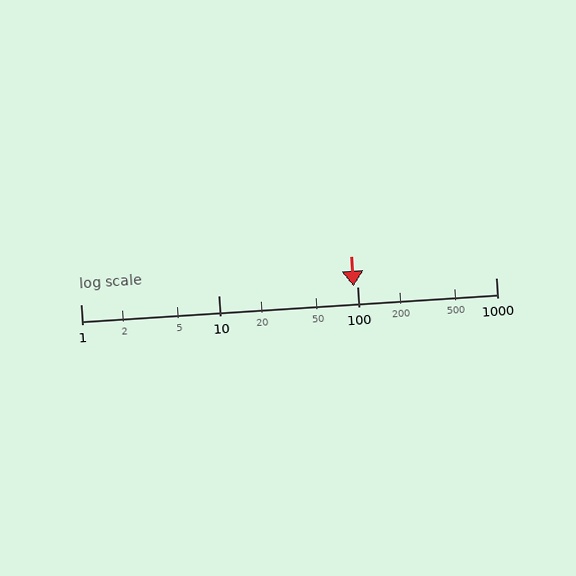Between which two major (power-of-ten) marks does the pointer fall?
The pointer is between 10 and 100.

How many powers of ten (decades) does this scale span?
The scale spans 3 decades, from 1 to 1000.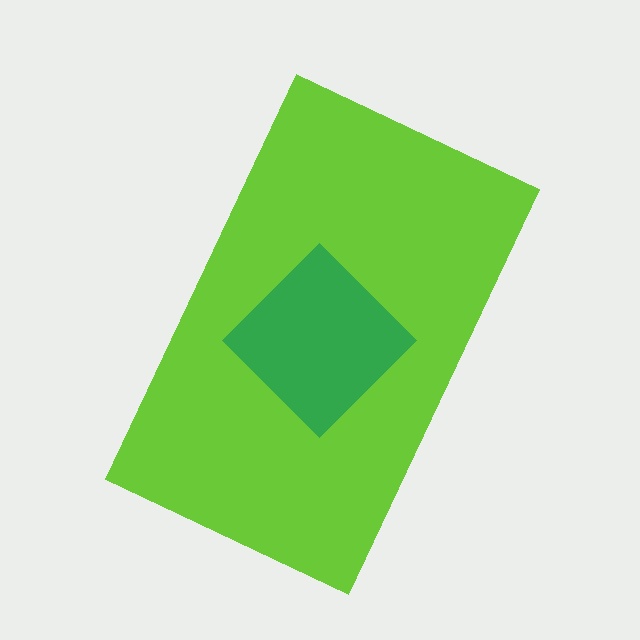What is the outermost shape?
The lime rectangle.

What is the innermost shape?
The green diamond.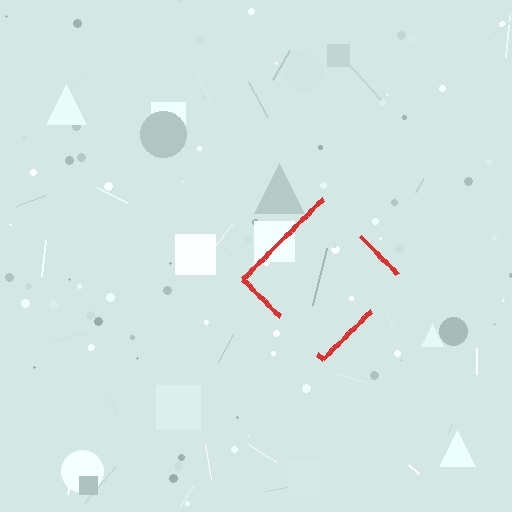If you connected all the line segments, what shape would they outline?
They would outline a diamond.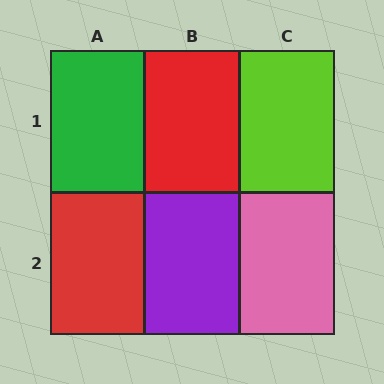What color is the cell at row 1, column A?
Green.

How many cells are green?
1 cell is green.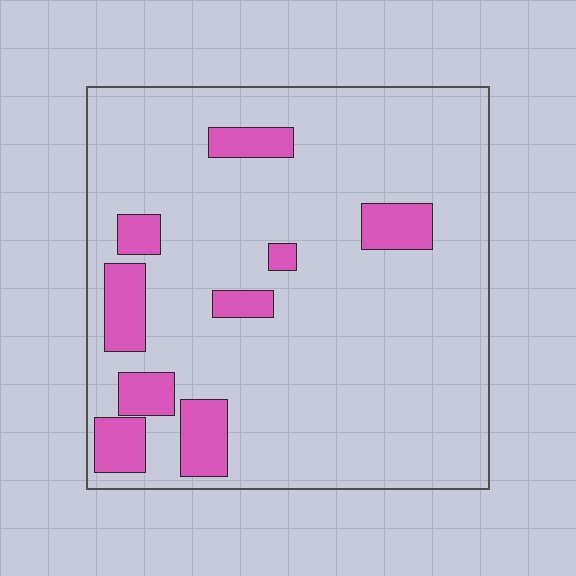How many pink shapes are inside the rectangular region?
9.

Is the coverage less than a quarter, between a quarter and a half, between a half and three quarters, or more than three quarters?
Less than a quarter.